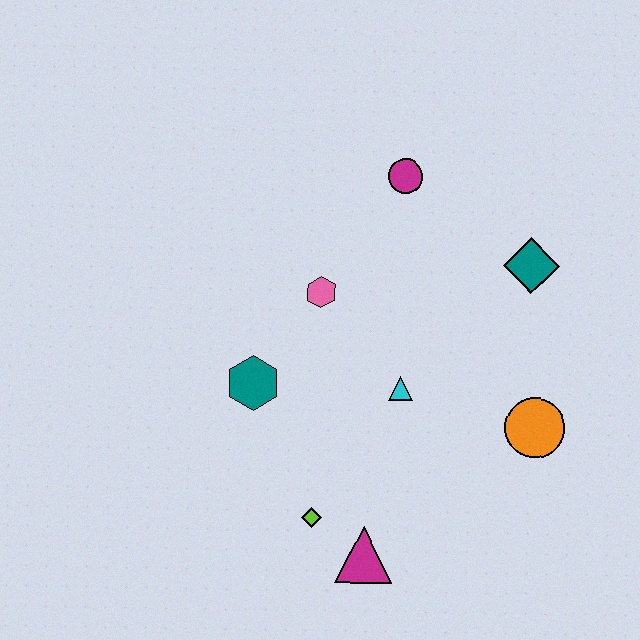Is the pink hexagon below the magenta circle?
Yes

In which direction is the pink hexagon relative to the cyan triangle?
The pink hexagon is above the cyan triangle.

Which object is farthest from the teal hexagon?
The teal diamond is farthest from the teal hexagon.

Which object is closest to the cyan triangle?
The pink hexagon is closest to the cyan triangle.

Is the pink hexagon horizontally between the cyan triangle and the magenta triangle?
No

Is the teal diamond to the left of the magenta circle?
No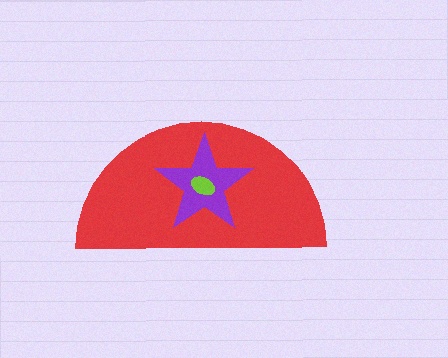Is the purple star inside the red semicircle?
Yes.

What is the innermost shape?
The lime ellipse.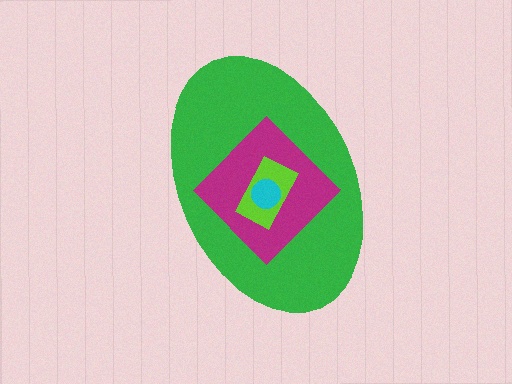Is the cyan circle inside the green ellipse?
Yes.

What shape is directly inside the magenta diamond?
The lime rectangle.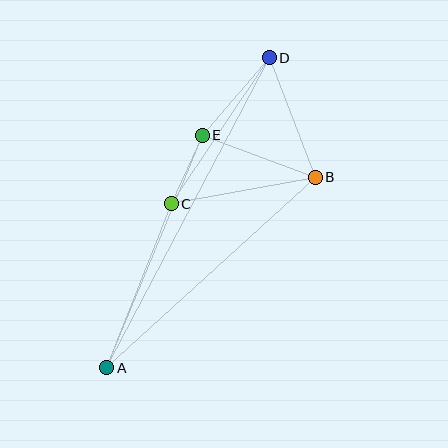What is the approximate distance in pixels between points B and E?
The distance between B and E is approximately 121 pixels.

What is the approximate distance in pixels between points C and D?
The distance between C and D is approximately 176 pixels.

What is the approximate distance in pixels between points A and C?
The distance between A and C is approximately 176 pixels.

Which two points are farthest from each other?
Points A and D are farthest from each other.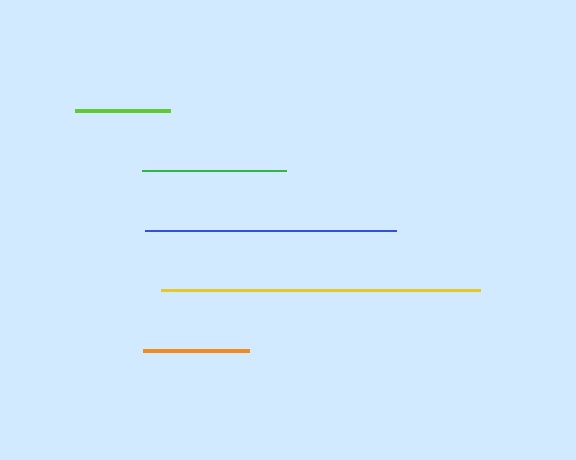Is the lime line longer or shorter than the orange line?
The orange line is longer than the lime line.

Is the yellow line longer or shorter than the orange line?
The yellow line is longer than the orange line.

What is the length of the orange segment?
The orange segment is approximately 106 pixels long.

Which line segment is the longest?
The yellow line is the longest at approximately 319 pixels.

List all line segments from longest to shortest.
From longest to shortest: yellow, blue, green, orange, lime.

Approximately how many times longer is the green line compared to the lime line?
The green line is approximately 1.5 times the length of the lime line.